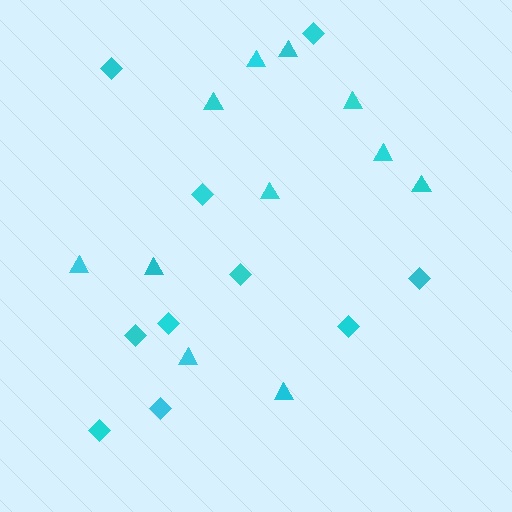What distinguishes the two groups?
There are 2 groups: one group of diamonds (10) and one group of triangles (11).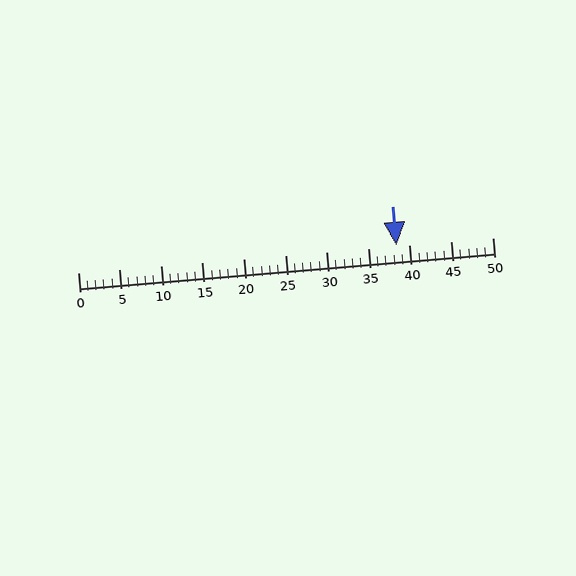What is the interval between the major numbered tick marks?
The major tick marks are spaced 5 units apart.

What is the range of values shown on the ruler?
The ruler shows values from 0 to 50.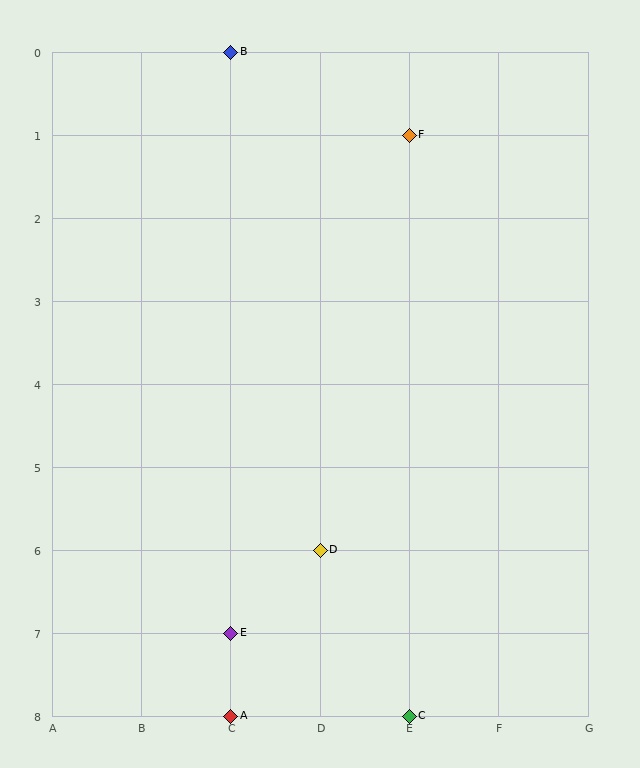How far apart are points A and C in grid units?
Points A and C are 2 columns apart.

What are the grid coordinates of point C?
Point C is at grid coordinates (E, 8).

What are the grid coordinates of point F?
Point F is at grid coordinates (E, 1).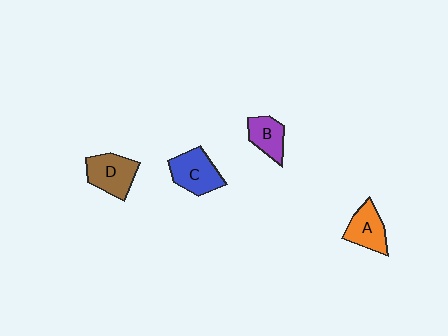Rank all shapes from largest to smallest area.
From largest to smallest: C (blue), D (brown), A (orange), B (purple).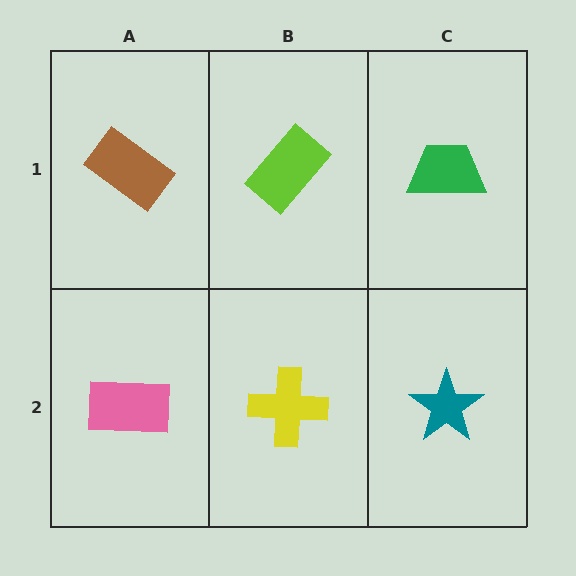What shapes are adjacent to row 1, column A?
A pink rectangle (row 2, column A), a lime rectangle (row 1, column B).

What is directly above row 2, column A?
A brown rectangle.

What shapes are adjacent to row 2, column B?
A lime rectangle (row 1, column B), a pink rectangle (row 2, column A), a teal star (row 2, column C).